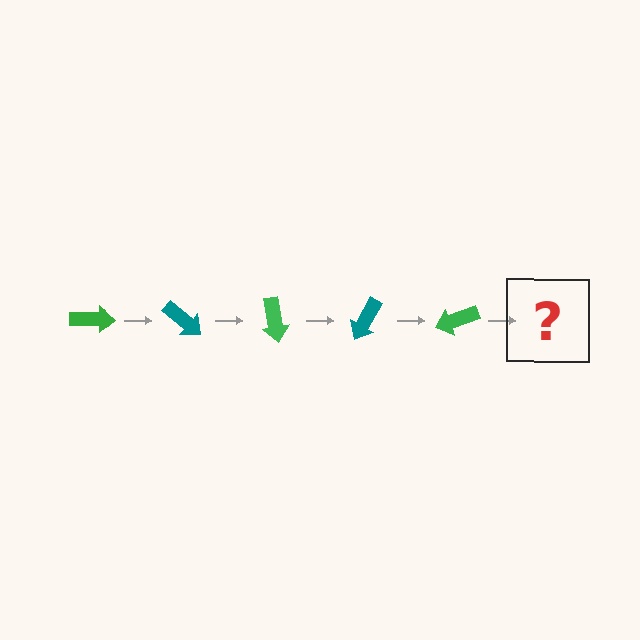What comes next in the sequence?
The next element should be a teal arrow, rotated 200 degrees from the start.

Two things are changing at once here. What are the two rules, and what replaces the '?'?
The two rules are that it rotates 40 degrees each step and the color cycles through green and teal. The '?' should be a teal arrow, rotated 200 degrees from the start.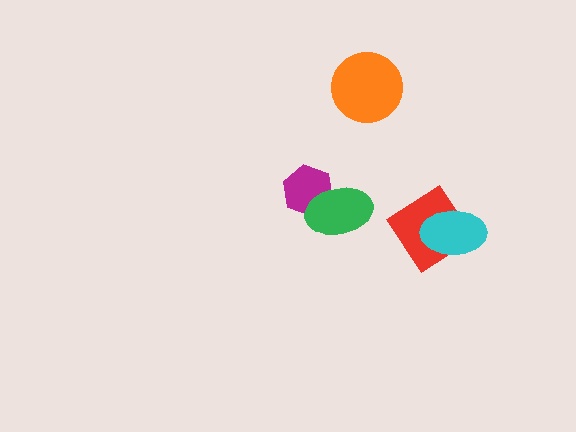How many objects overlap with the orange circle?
0 objects overlap with the orange circle.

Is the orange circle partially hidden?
No, no other shape covers it.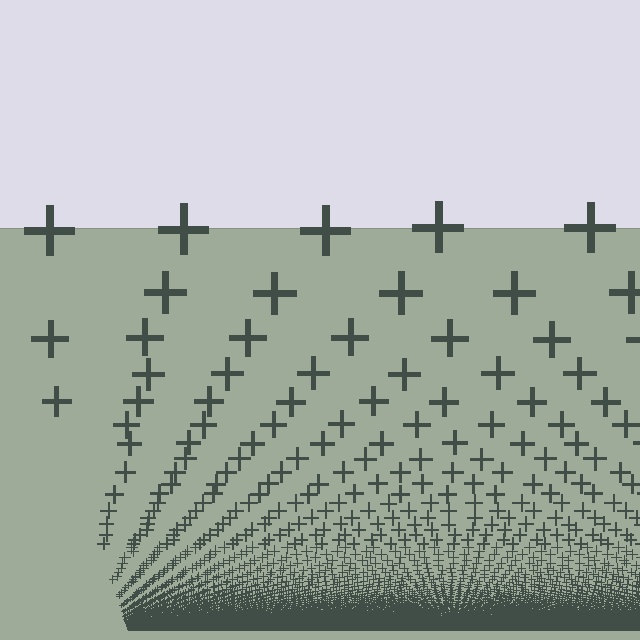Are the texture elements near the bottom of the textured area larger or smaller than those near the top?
Smaller. The gradient is inverted — elements near the bottom are smaller and denser.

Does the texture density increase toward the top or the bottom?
Density increases toward the bottom.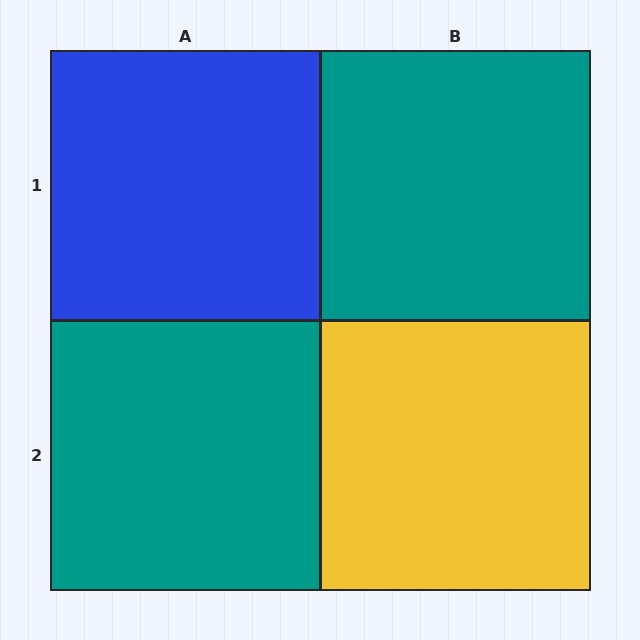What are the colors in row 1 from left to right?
Blue, teal.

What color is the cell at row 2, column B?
Yellow.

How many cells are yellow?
1 cell is yellow.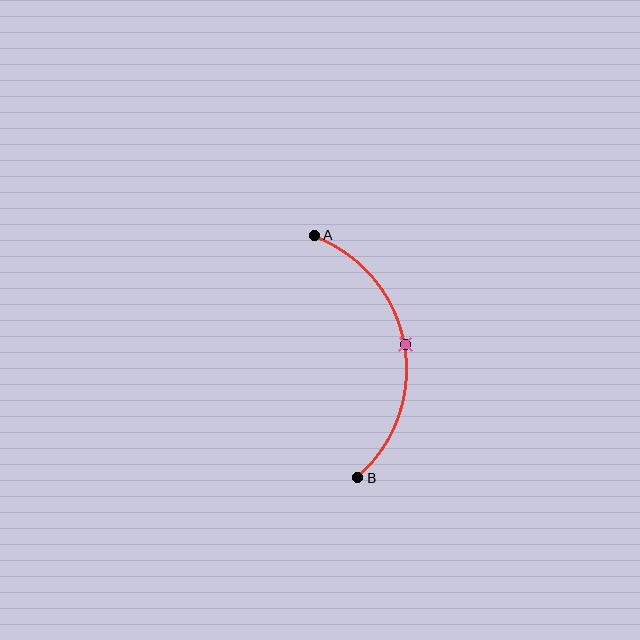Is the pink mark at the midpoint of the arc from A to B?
Yes. The pink mark lies on the arc at equal arc-length from both A and B — it is the arc midpoint.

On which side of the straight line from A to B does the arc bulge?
The arc bulges to the right of the straight line connecting A and B.